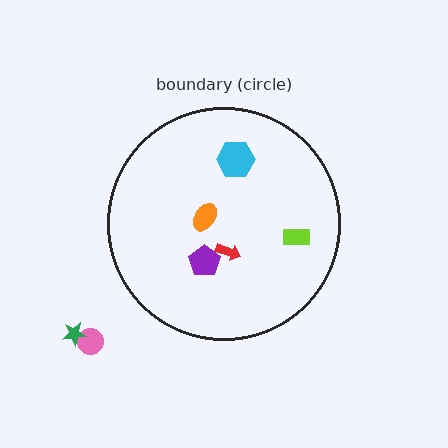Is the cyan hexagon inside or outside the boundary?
Inside.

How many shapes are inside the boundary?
5 inside, 2 outside.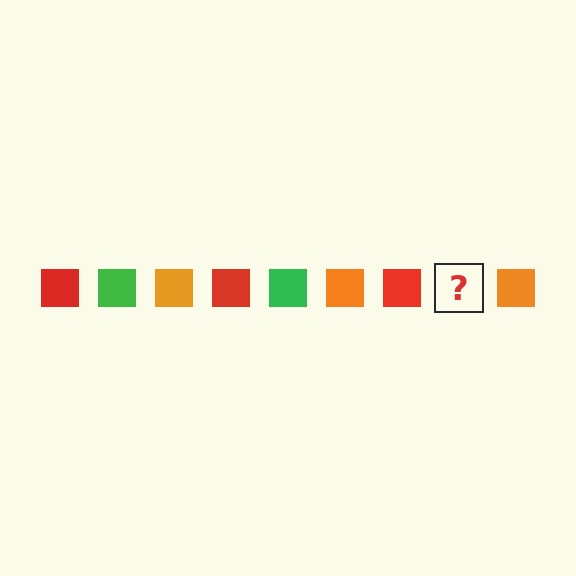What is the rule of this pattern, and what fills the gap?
The rule is that the pattern cycles through red, green, orange squares. The gap should be filled with a green square.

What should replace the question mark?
The question mark should be replaced with a green square.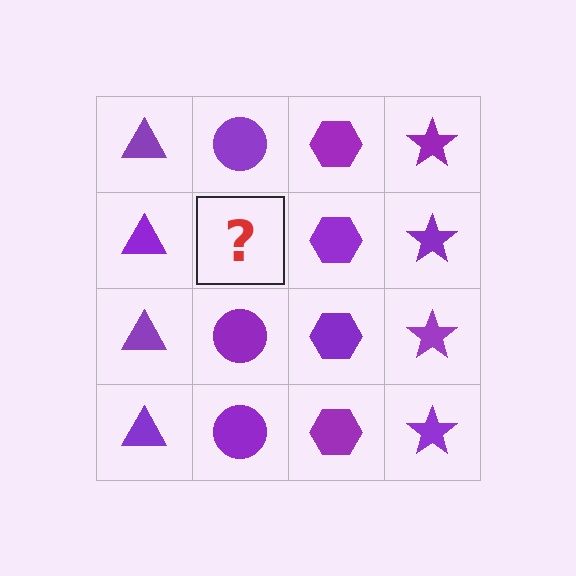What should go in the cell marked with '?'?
The missing cell should contain a purple circle.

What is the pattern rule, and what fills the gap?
The rule is that each column has a consistent shape. The gap should be filled with a purple circle.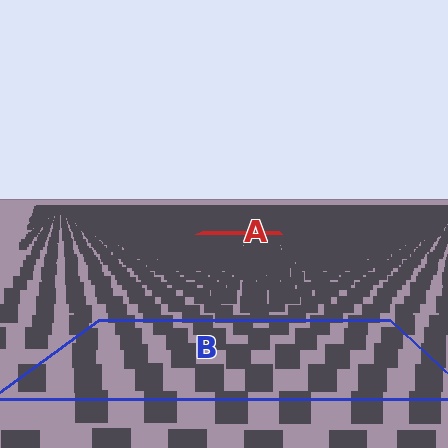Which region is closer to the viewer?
Region B is closer. The texture elements there are larger and more spread out.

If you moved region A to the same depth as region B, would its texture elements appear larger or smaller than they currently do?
They would appear larger. At a closer depth, the same texture elements are projected at a bigger on-screen size.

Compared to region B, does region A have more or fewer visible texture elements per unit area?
Region A has more texture elements per unit area — they are packed more densely because it is farther away.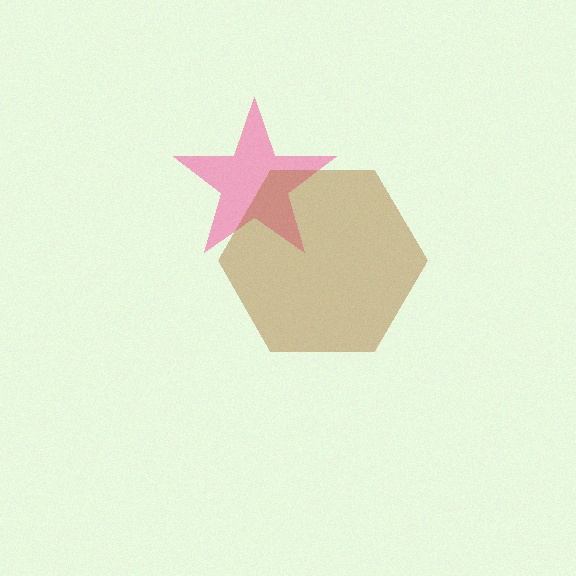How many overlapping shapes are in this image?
There are 2 overlapping shapes in the image.